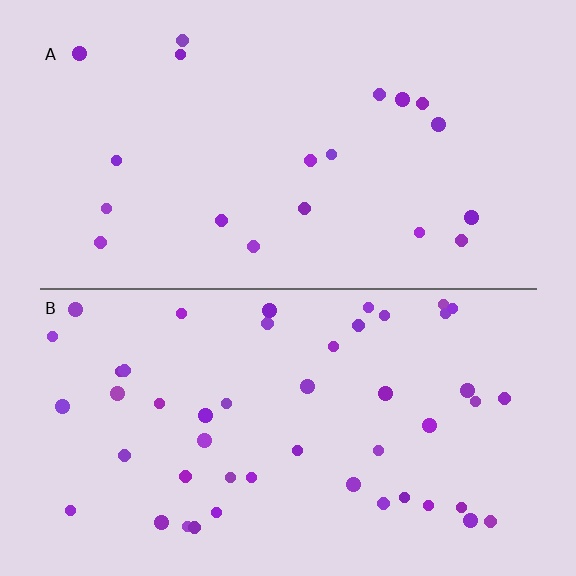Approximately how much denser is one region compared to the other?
Approximately 2.5× — region B over region A.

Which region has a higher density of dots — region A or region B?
B (the bottom).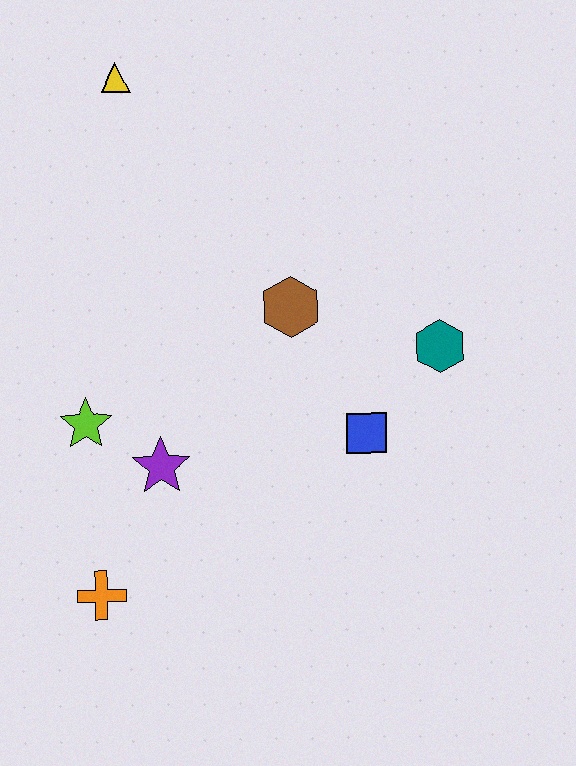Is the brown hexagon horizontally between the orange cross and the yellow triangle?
No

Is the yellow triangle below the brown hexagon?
No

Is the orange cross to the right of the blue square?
No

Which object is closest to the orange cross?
The purple star is closest to the orange cross.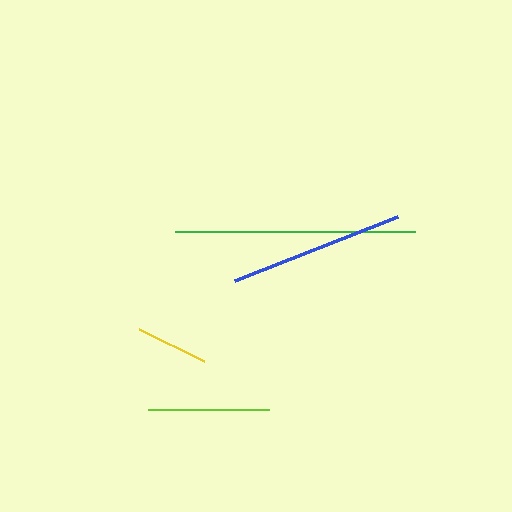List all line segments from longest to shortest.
From longest to shortest: green, blue, lime, yellow.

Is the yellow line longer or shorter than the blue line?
The blue line is longer than the yellow line.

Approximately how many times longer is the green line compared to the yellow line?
The green line is approximately 3.3 times the length of the yellow line.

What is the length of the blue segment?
The blue segment is approximately 176 pixels long.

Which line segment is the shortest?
The yellow line is the shortest at approximately 72 pixels.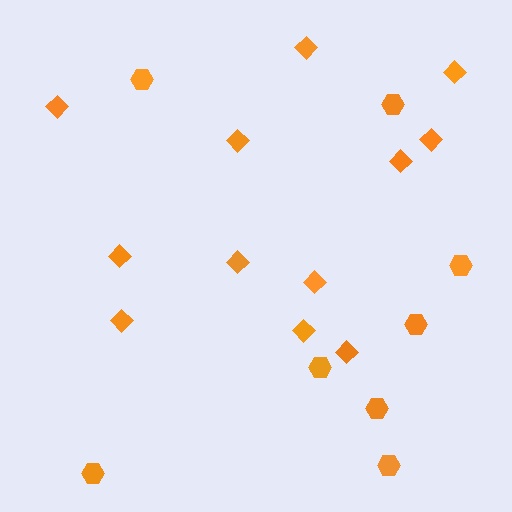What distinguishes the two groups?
There are 2 groups: one group of hexagons (8) and one group of diamonds (12).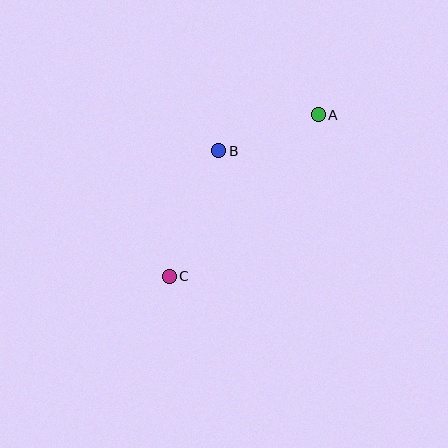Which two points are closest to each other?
Points A and B are closest to each other.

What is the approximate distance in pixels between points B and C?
The distance between B and C is approximately 135 pixels.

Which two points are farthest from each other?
Points A and C are farthest from each other.